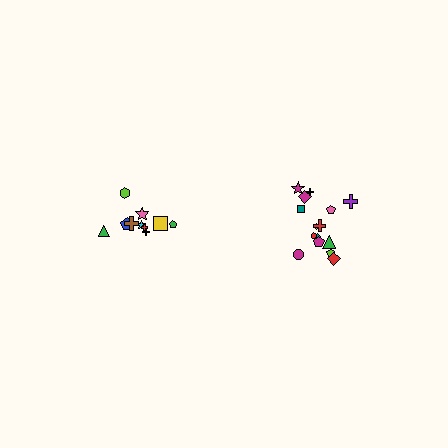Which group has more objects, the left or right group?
The right group.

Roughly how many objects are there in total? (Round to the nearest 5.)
Roughly 25 objects in total.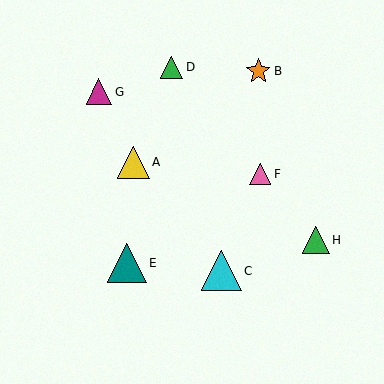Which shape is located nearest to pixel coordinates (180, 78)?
The green triangle (labeled D) at (172, 67) is nearest to that location.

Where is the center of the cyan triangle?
The center of the cyan triangle is at (222, 271).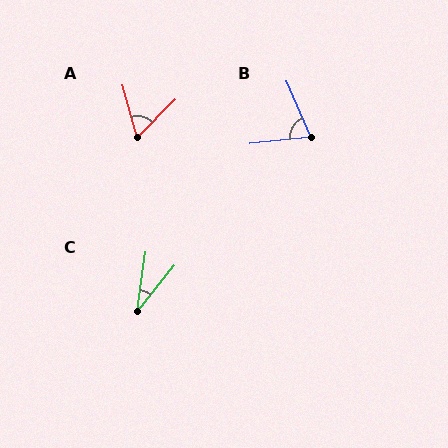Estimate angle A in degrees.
Approximately 60 degrees.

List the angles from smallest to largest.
C (30°), A (60°), B (73°).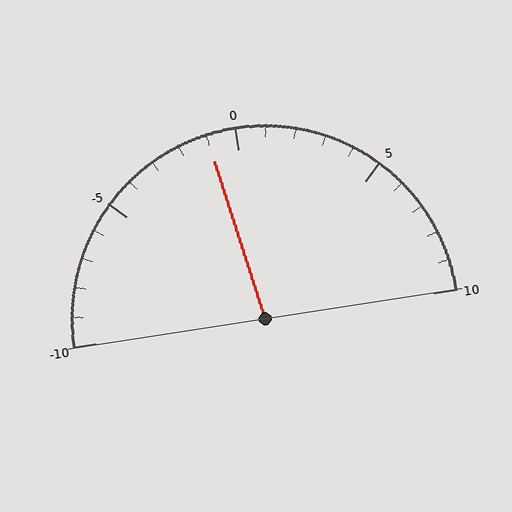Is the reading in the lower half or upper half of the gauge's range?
The reading is in the lower half of the range (-10 to 10).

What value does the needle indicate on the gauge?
The needle indicates approximately -1.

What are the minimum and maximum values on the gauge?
The gauge ranges from -10 to 10.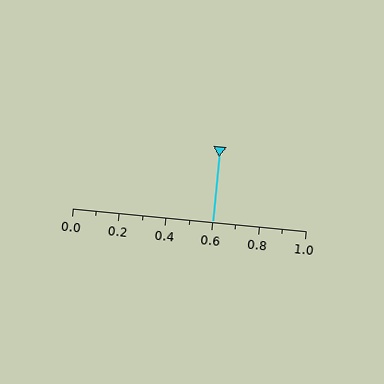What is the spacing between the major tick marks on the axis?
The major ticks are spaced 0.2 apart.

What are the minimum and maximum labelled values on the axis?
The axis runs from 0.0 to 1.0.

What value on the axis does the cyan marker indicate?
The marker indicates approximately 0.6.